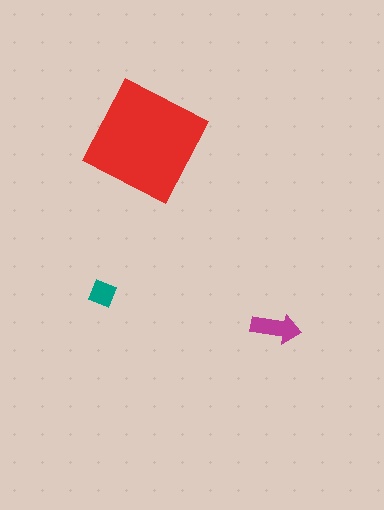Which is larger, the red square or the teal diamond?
The red square.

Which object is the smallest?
The teal diamond.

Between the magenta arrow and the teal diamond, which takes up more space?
The magenta arrow.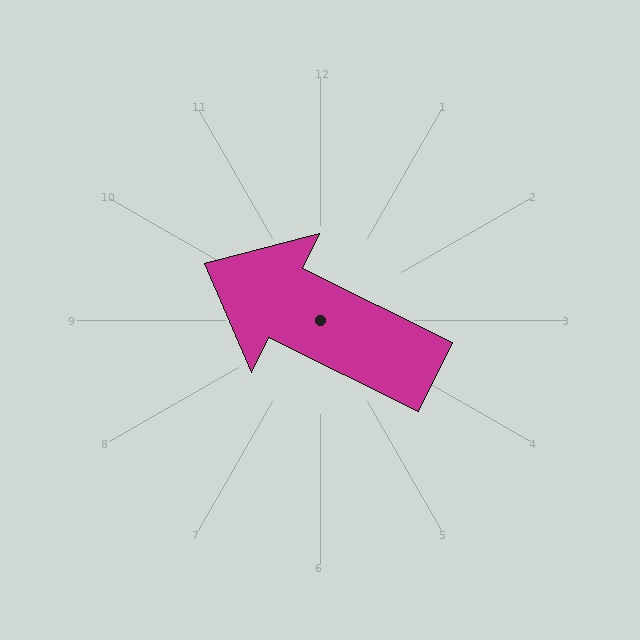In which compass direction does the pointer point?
Northwest.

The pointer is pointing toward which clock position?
Roughly 10 o'clock.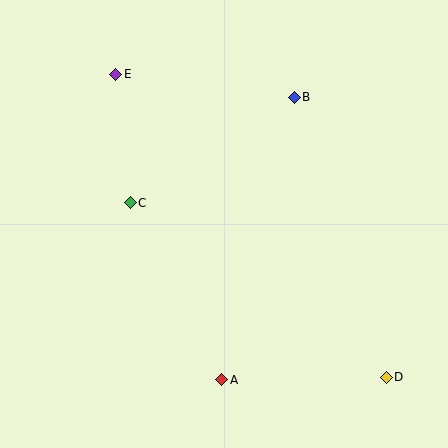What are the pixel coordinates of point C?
Point C is at (130, 203).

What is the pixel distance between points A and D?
The distance between A and D is 164 pixels.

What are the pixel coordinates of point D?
Point D is at (386, 377).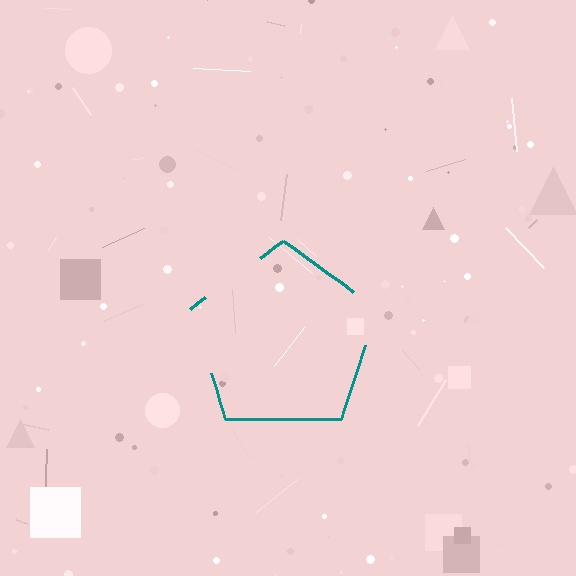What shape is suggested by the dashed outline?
The dashed outline suggests a pentagon.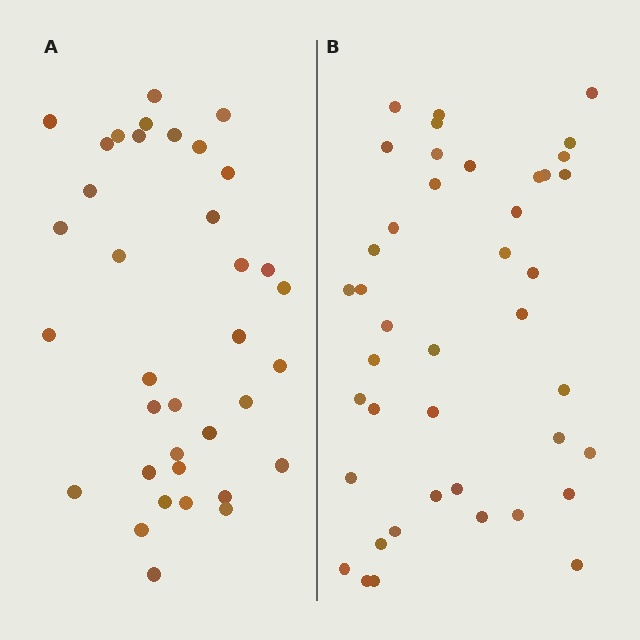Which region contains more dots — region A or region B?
Region B (the right region) has more dots.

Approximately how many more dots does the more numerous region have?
Region B has about 6 more dots than region A.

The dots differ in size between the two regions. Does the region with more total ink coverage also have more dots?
No. Region A has more total ink coverage because its dots are larger, but region B actually contains more individual dots. Total area can be misleading — the number of items is what matters here.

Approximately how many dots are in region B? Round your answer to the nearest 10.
About 40 dots. (The exact count is 42, which rounds to 40.)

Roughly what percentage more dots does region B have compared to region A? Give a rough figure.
About 15% more.